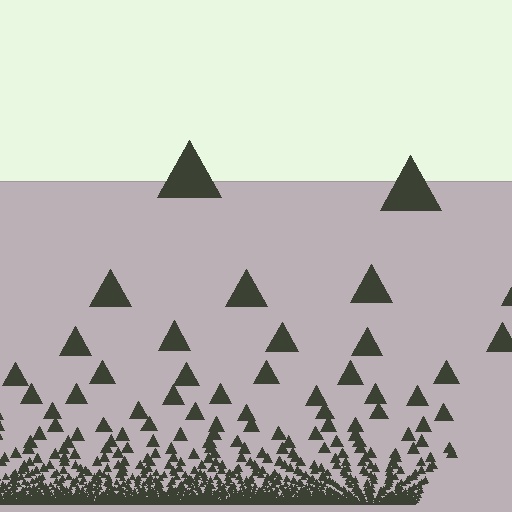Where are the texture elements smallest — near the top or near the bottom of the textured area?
Near the bottom.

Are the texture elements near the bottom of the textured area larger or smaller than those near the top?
Smaller. The gradient is inverted — elements near the bottom are smaller and denser.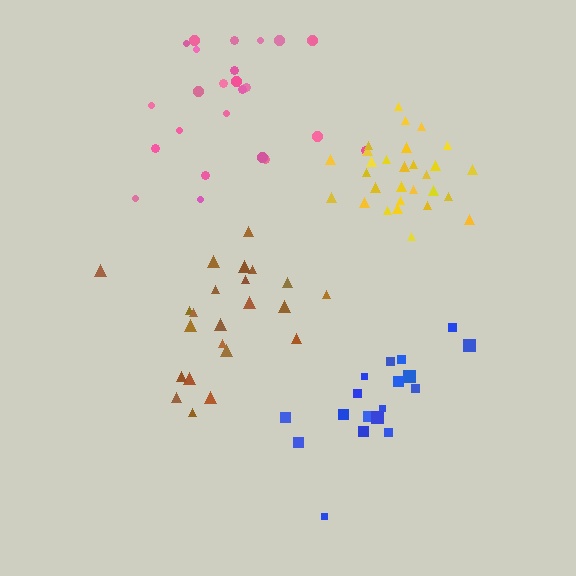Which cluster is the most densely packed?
Yellow.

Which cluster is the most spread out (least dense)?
Pink.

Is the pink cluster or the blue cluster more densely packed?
Blue.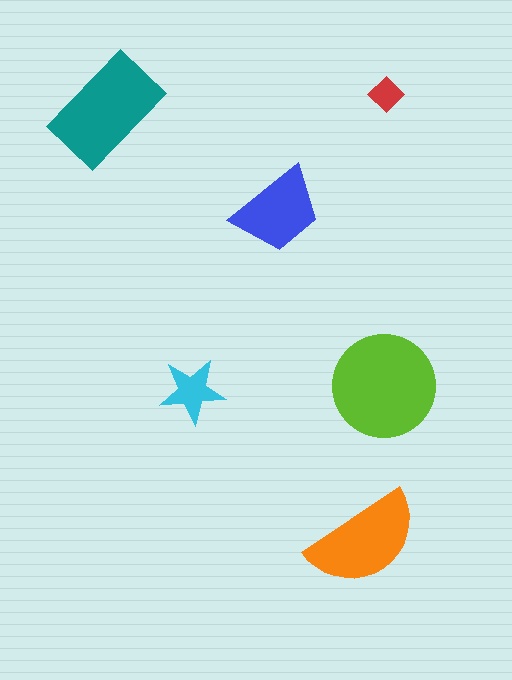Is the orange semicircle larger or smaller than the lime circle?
Smaller.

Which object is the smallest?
The red diamond.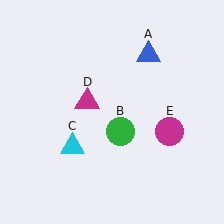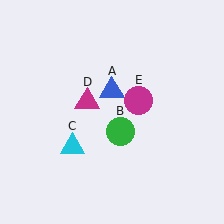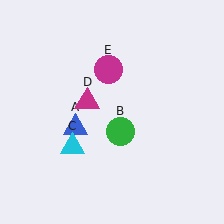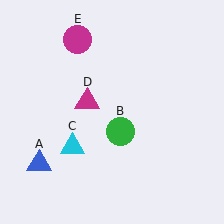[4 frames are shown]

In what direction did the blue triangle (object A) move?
The blue triangle (object A) moved down and to the left.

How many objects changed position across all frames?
2 objects changed position: blue triangle (object A), magenta circle (object E).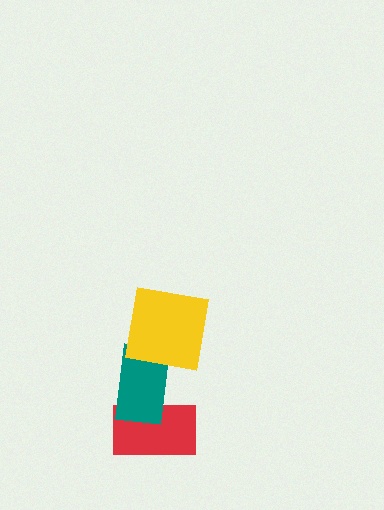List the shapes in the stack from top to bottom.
From top to bottom: the yellow square, the teal rectangle, the red rectangle.